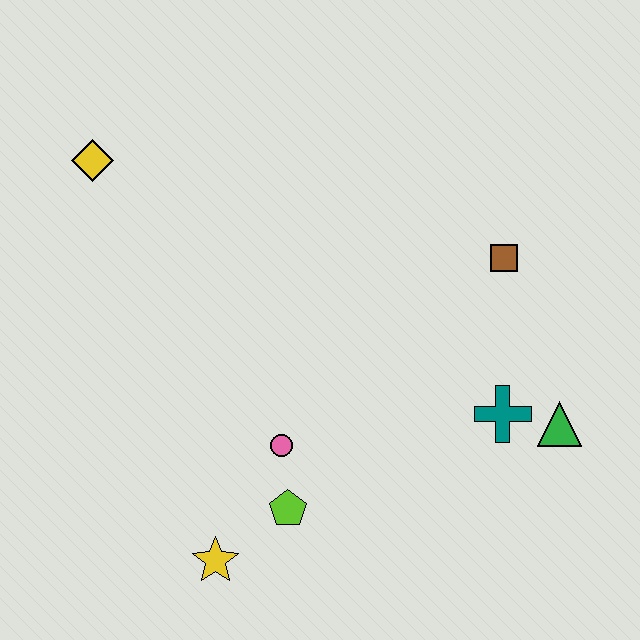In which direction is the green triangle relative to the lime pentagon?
The green triangle is to the right of the lime pentagon.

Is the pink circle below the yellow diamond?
Yes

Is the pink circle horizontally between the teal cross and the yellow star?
Yes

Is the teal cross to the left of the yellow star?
No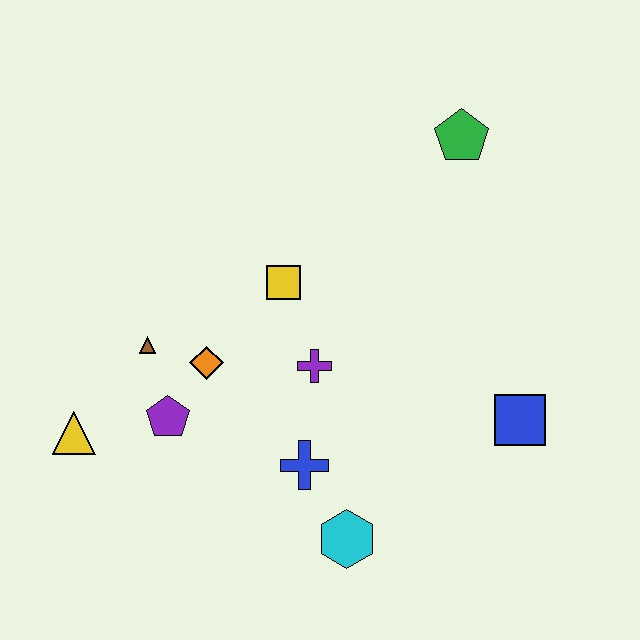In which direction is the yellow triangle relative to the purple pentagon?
The yellow triangle is to the left of the purple pentagon.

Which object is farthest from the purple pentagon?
The green pentagon is farthest from the purple pentagon.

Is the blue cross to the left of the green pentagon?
Yes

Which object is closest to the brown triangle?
The orange diamond is closest to the brown triangle.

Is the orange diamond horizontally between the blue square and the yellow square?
No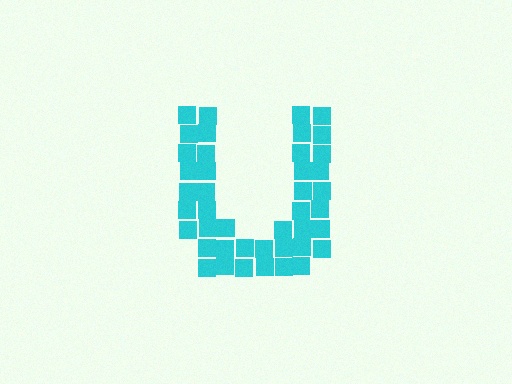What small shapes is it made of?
It is made of small squares.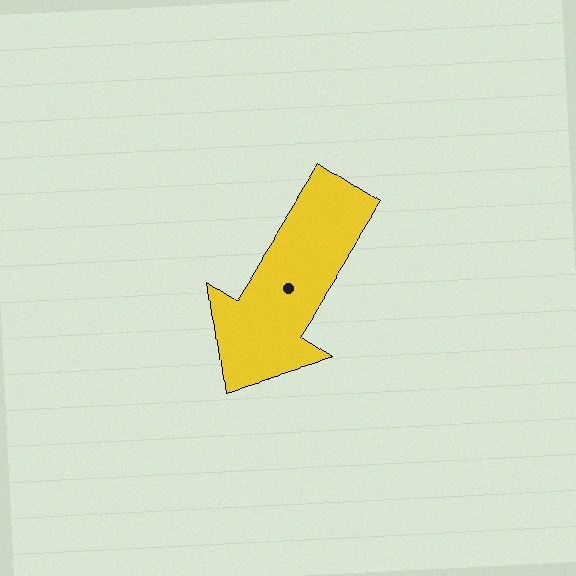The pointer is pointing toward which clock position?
Roughly 7 o'clock.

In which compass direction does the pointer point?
Southwest.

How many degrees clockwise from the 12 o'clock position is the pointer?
Approximately 213 degrees.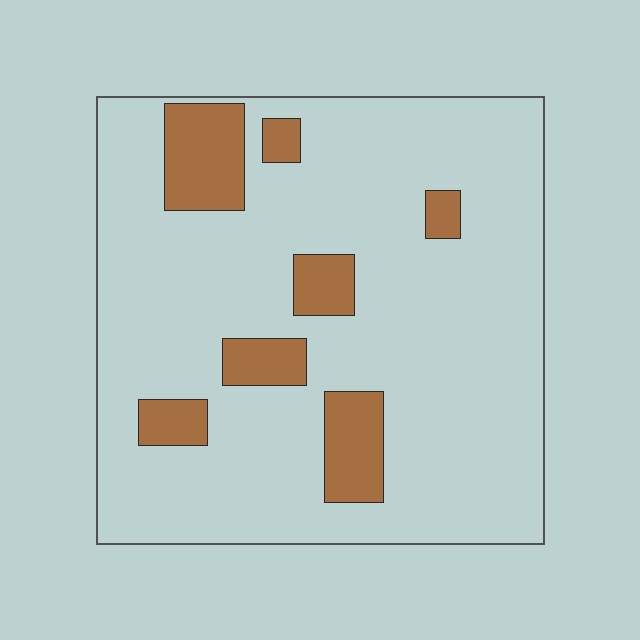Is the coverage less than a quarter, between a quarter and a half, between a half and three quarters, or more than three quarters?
Less than a quarter.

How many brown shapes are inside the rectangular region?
7.